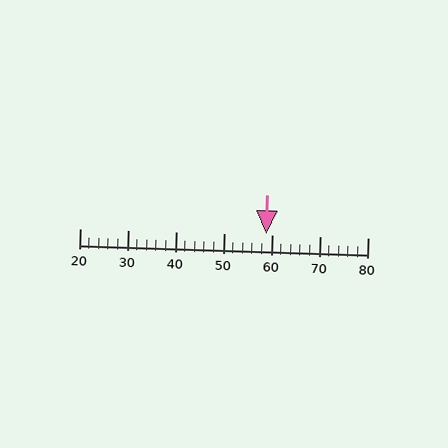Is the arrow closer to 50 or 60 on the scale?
The arrow is closer to 60.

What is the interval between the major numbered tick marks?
The major tick marks are spaced 10 units apart.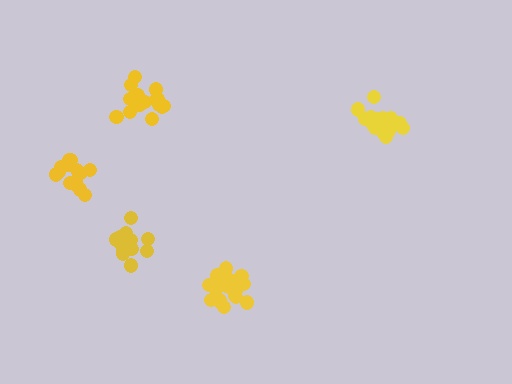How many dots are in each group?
Group 1: 19 dots, Group 2: 19 dots, Group 3: 15 dots, Group 4: 15 dots, Group 5: 19 dots (87 total).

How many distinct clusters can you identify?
There are 5 distinct clusters.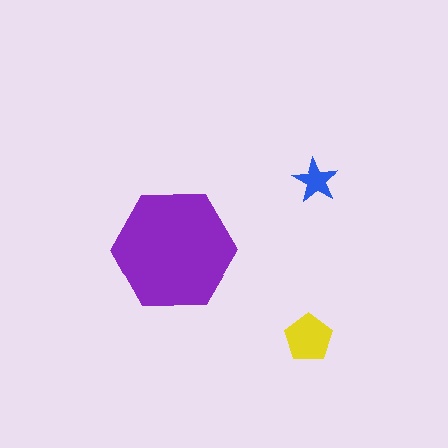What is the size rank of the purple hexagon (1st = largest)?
1st.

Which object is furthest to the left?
The purple hexagon is leftmost.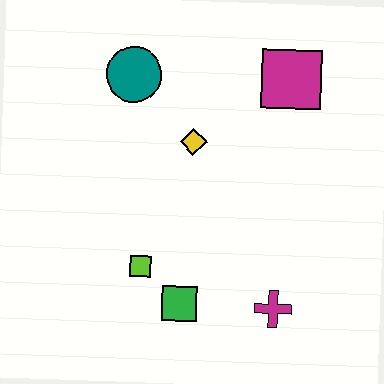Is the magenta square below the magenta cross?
No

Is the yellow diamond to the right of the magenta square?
No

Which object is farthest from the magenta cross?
The teal circle is farthest from the magenta cross.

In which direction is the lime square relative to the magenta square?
The lime square is below the magenta square.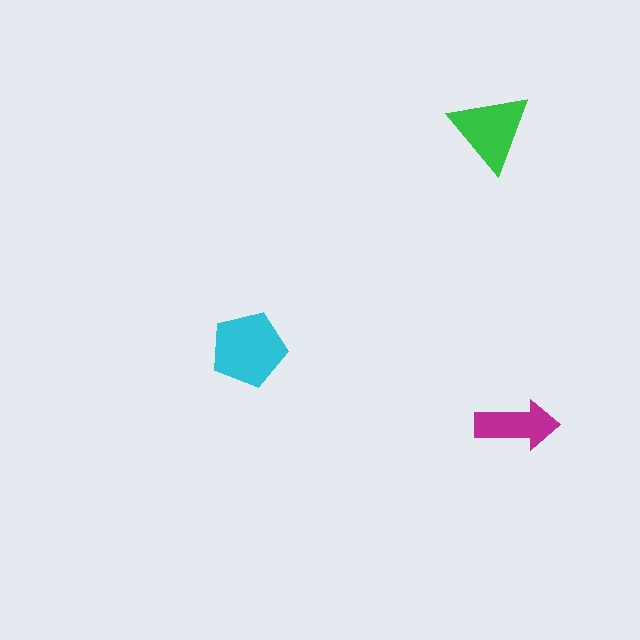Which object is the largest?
The cyan pentagon.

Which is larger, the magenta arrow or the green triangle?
The green triangle.